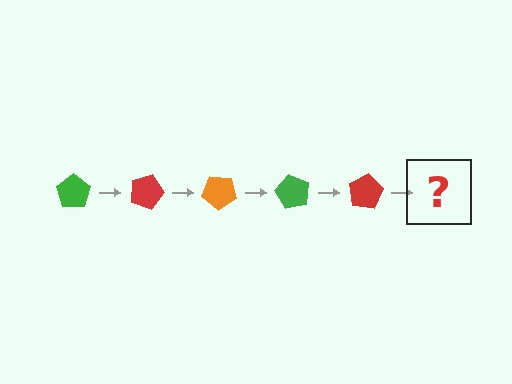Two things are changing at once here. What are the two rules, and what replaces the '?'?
The two rules are that it rotates 20 degrees each step and the color cycles through green, red, and orange. The '?' should be an orange pentagon, rotated 100 degrees from the start.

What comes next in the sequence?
The next element should be an orange pentagon, rotated 100 degrees from the start.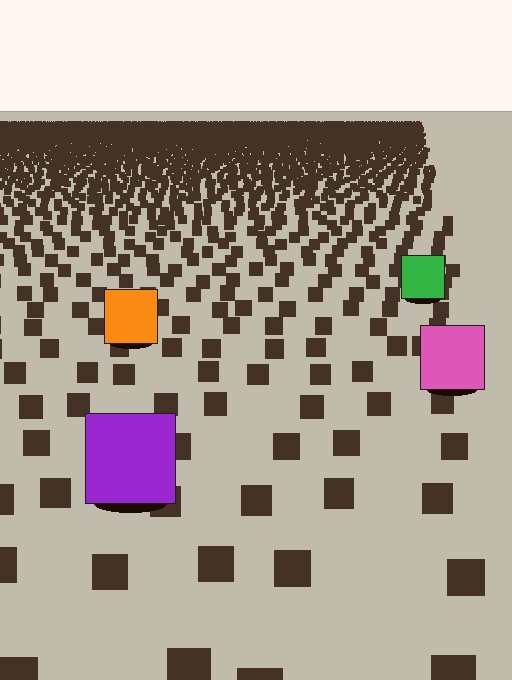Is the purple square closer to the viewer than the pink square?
Yes. The purple square is closer — you can tell from the texture gradient: the ground texture is coarser near it.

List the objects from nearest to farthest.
From nearest to farthest: the purple square, the pink square, the orange square, the green square.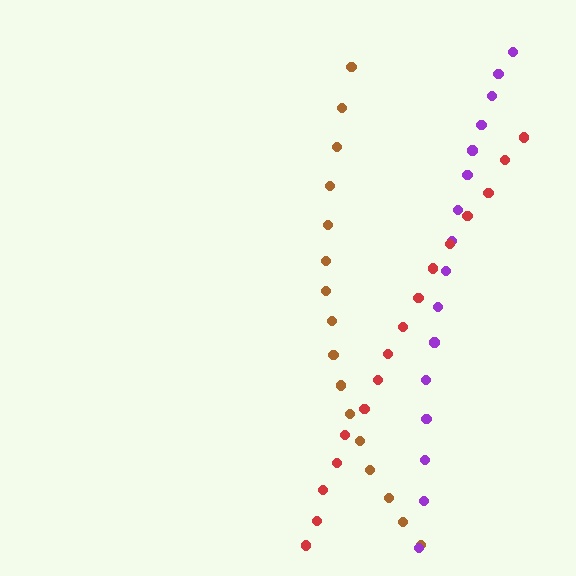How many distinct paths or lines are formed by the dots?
There are 3 distinct paths.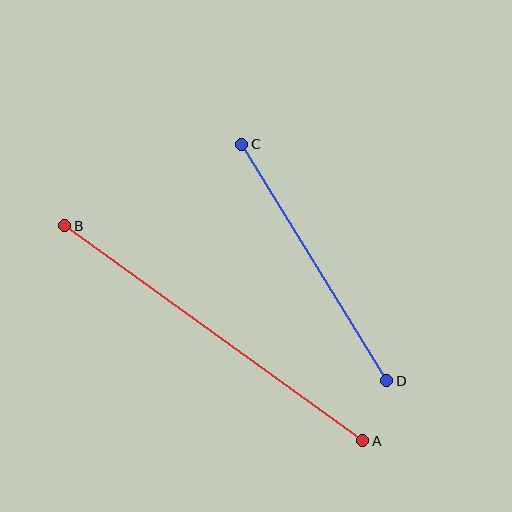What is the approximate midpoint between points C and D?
The midpoint is at approximately (314, 263) pixels.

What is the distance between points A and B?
The distance is approximately 367 pixels.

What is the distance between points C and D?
The distance is approximately 278 pixels.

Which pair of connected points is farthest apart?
Points A and B are farthest apart.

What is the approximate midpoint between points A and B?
The midpoint is at approximately (214, 333) pixels.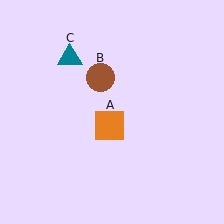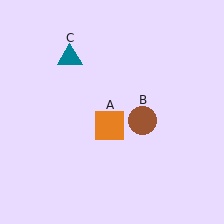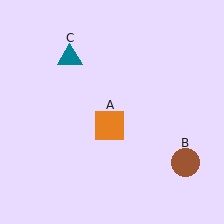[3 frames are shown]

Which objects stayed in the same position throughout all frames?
Orange square (object A) and teal triangle (object C) remained stationary.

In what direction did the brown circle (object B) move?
The brown circle (object B) moved down and to the right.